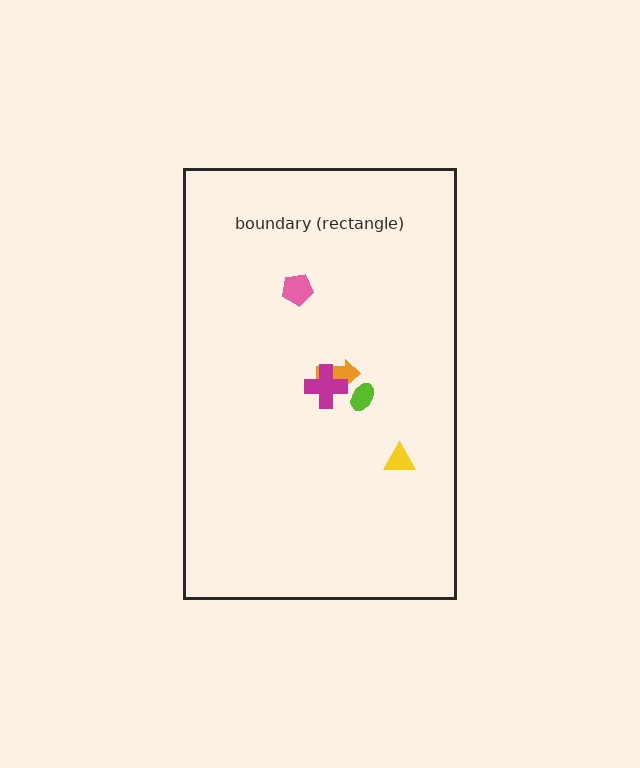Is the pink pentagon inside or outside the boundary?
Inside.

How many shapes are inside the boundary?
5 inside, 0 outside.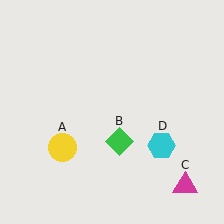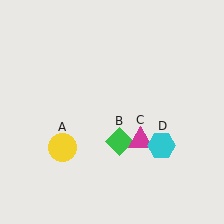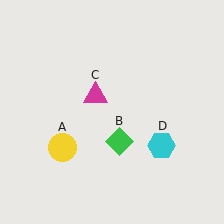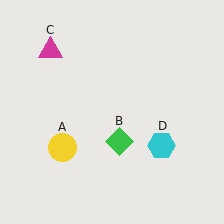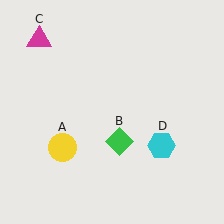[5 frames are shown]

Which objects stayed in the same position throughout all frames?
Yellow circle (object A) and green diamond (object B) and cyan hexagon (object D) remained stationary.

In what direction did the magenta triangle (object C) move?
The magenta triangle (object C) moved up and to the left.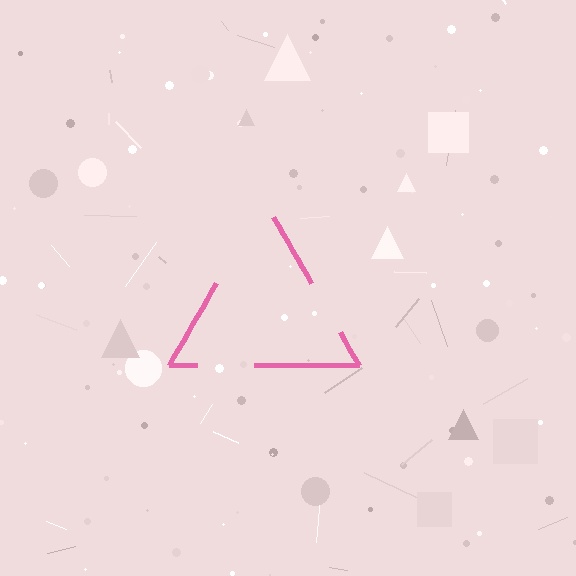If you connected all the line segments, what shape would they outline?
They would outline a triangle.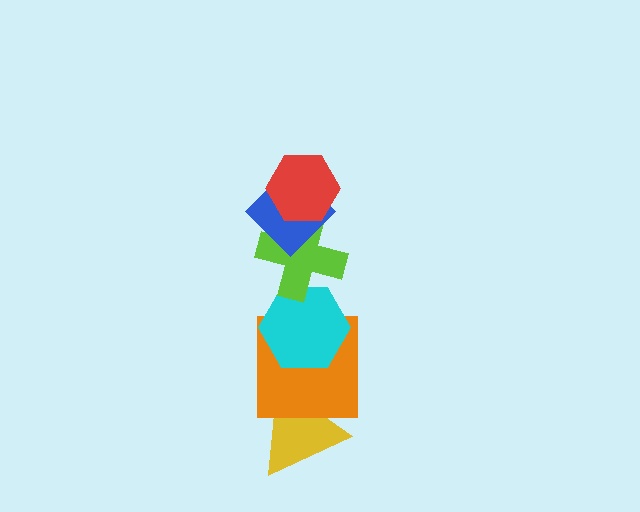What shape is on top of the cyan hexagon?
The lime cross is on top of the cyan hexagon.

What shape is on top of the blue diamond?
The red hexagon is on top of the blue diamond.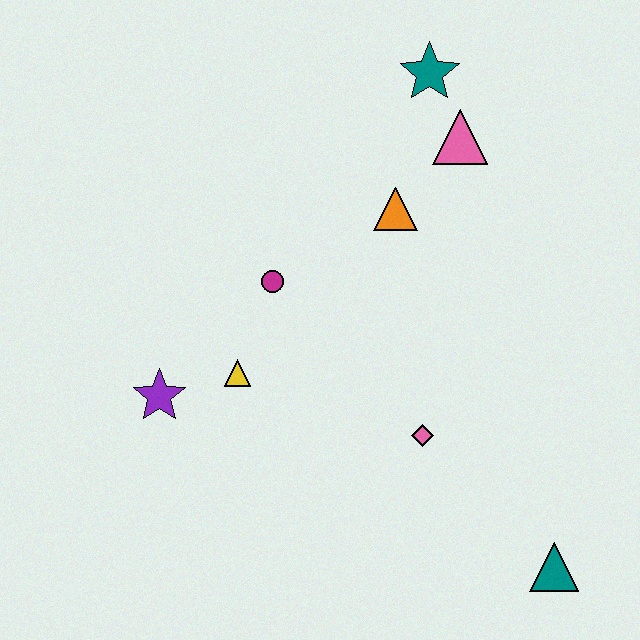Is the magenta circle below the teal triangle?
No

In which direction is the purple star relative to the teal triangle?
The purple star is to the left of the teal triangle.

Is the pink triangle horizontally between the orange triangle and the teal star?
No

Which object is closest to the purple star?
The yellow triangle is closest to the purple star.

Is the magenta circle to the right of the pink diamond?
No